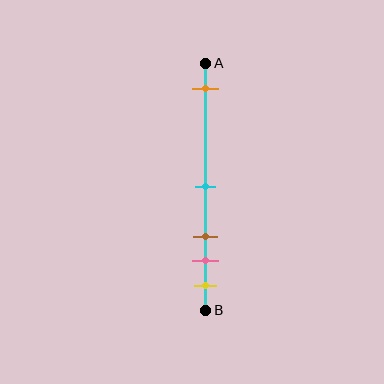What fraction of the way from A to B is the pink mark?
The pink mark is approximately 80% (0.8) of the way from A to B.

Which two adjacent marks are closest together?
The pink and yellow marks are the closest adjacent pair.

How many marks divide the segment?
There are 5 marks dividing the segment.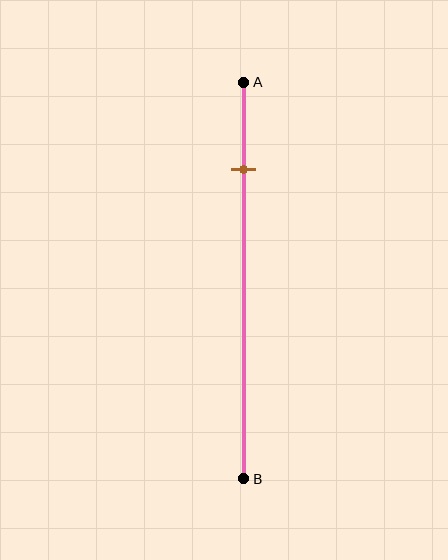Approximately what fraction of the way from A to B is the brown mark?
The brown mark is approximately 20% of the way from A to B.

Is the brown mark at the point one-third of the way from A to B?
No, the mark is at about 20% from A, not at the 33% one-third point.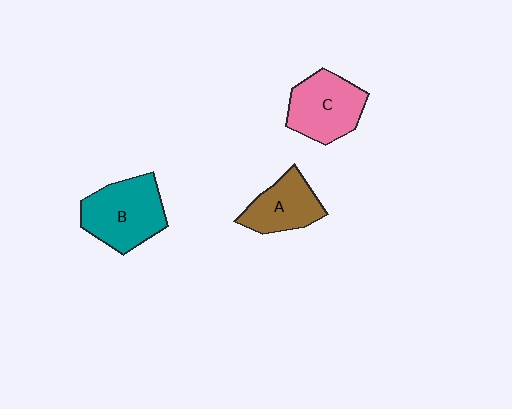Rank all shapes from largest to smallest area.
From largest to smallest: B (teal), C (pink), A (brown).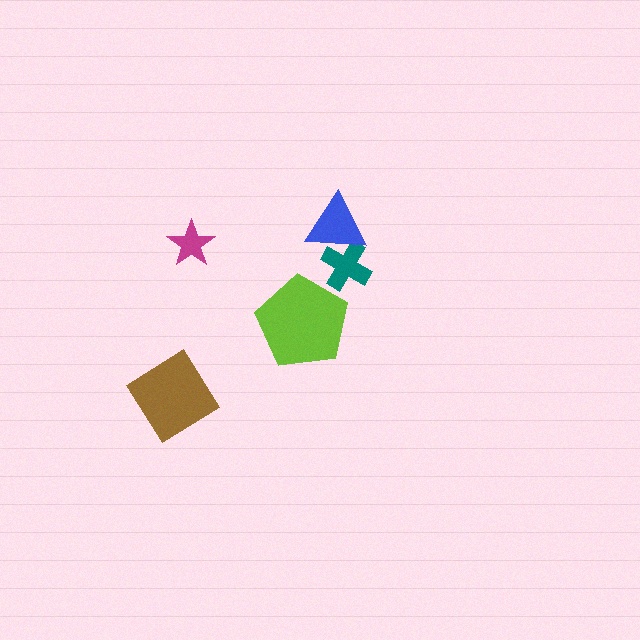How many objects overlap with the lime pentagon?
0 objects overlap with the lime pentagon.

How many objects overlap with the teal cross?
1 object overlaps with the teal cross.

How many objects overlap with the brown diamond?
0 objects overlap with the brown diamond.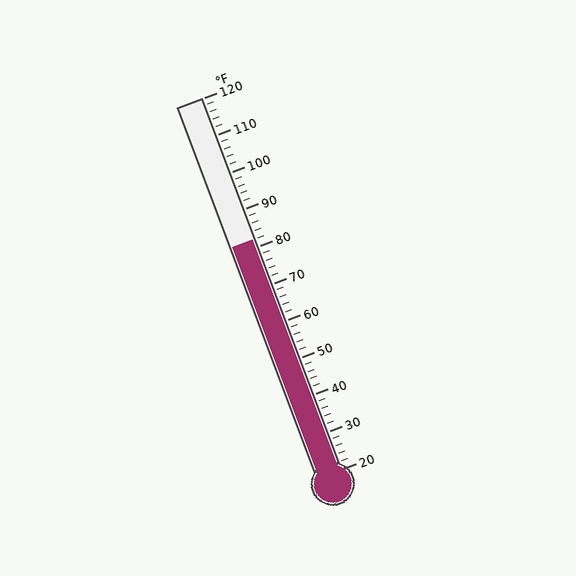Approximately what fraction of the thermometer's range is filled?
The thermometer is filled to approximately 60% of its range.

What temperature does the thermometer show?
The thermometer shows approximately 82°F.